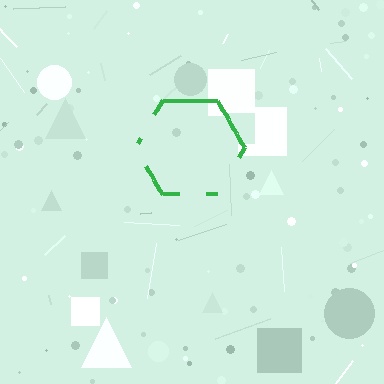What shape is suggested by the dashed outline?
The dashed outline suggests a hexagon.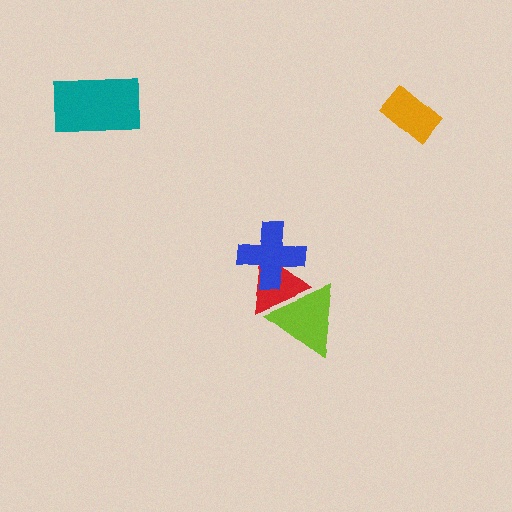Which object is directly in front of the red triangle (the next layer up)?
The lime triangle is directly in front of the red triangle.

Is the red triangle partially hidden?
Yes, it is partially covered by another shape.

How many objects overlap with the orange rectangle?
0 objects overlap with the orange rectangle.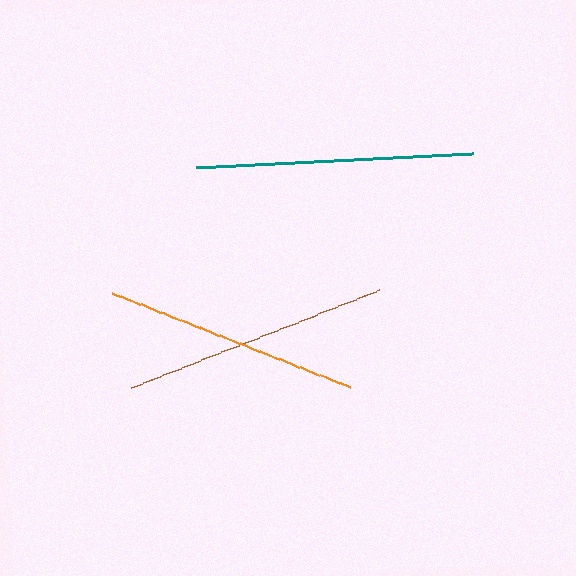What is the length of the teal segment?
The teal segment is approximately 278 pixels long.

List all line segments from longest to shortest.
From longest to shortest: teal, brown, orange.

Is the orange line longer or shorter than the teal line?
The teal line is longer than the orange line.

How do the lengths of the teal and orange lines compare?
The teal and orange lines are approximately the same length.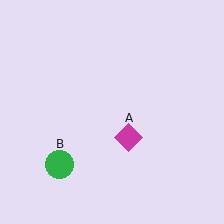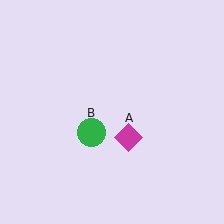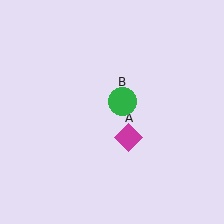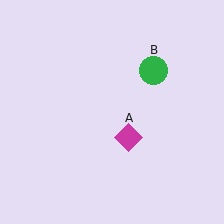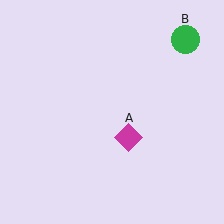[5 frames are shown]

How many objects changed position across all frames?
1 object changed position: green circle (object B).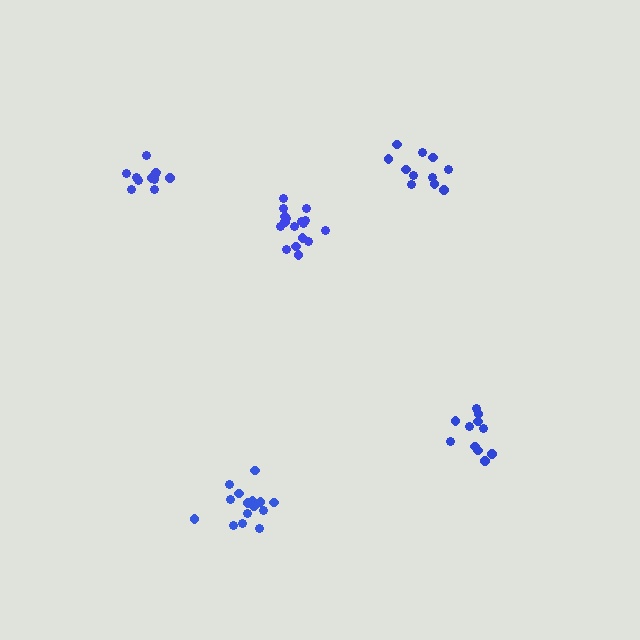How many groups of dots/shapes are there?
There are 5 groups.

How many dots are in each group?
Group 1: 17 dots, Group 2: 11 dots, Group 3: 16 dots, Group 4: 11 dots, Group 5: 11 dots (66 total).